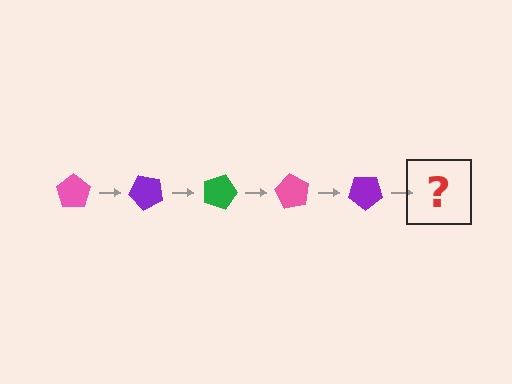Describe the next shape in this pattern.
It should be a green pentagon, rotated 225 degrees from the start.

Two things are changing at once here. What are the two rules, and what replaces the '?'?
The two rules are that it rotates 45 degrees each step and the color cycles through pink, purple, and green. The '?' should be a green pentagon, rotated 225 degrees from the start.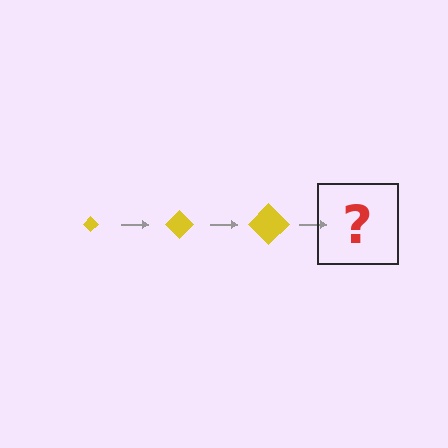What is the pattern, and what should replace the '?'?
The pattern is that the diamond gets progressively larger each step. The '?' should be a yellow diamond, larger than the previous one.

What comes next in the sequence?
The next element should be a yellow diamond, larger than the previous one.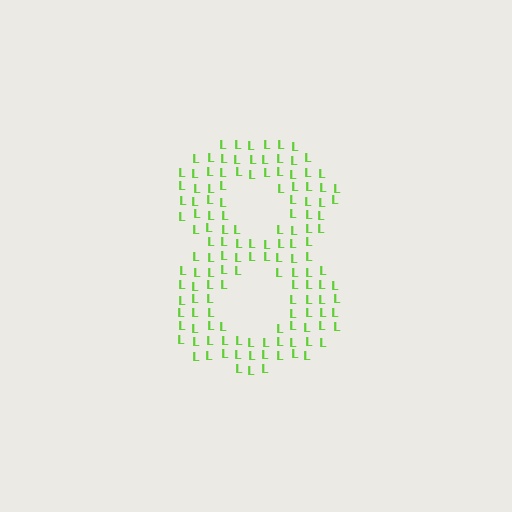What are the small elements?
The small elements are letter L's.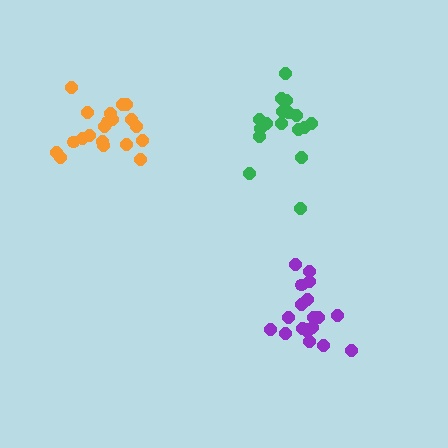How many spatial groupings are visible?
There are 3 spatial groupings.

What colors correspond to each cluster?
The clusters are colored: purple, green, orange.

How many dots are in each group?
Group 1: 19 dots, Group 2: 17 dots, Group 3: 20 dots (56 total).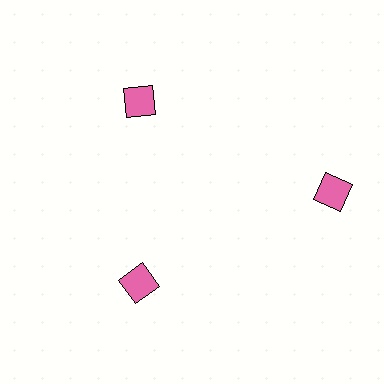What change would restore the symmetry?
The symmetry would be restored by moving it inward, back onto the ring so that all 3 diamonds sit at equal angles and equal distance from the center.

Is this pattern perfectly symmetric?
No. The 3 pink diamonds are arranged in a ring, but one element near the 3 o'clock position is pushed outward from the center, breaking the 3-fold rotational symmetry.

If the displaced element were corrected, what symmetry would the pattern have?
It would have 3-fold rotational symmetry — the pattern would map onto itself every 120 degrees.